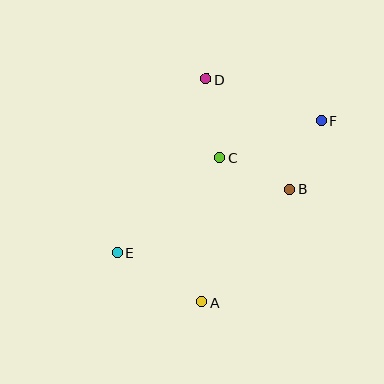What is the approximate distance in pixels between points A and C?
The distance between A and C is approximately 145 pixels.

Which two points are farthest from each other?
Points E and F are farthest from each other.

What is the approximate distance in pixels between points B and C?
The distance between B and C is approximately 77 pixels.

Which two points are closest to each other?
Points B and F are closest to each other.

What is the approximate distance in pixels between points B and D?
The distance between B and D is approximately 138 pixels.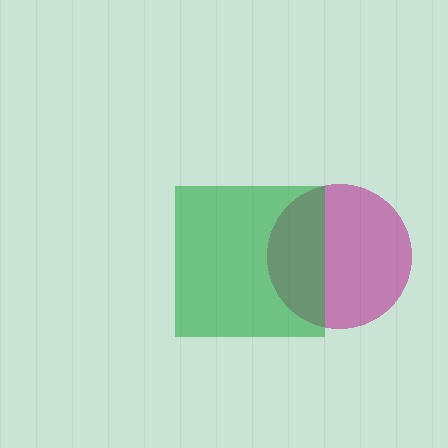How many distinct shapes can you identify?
There are 2 distinct shapes: a magenta circle, a green square.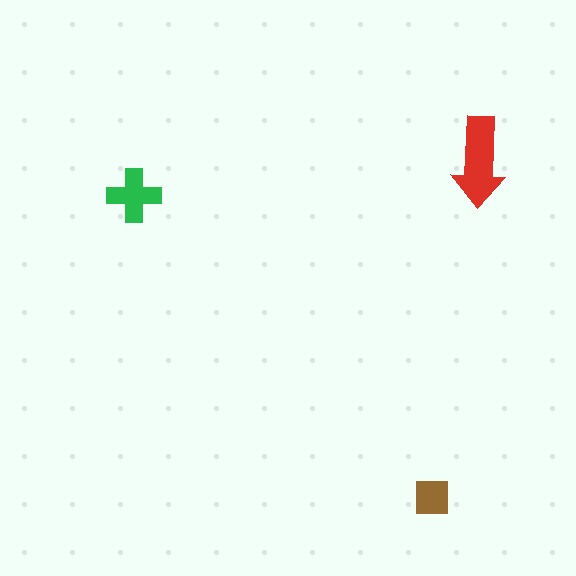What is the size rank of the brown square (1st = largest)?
3rd.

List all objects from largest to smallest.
The red arrow, the green cross, the brown square.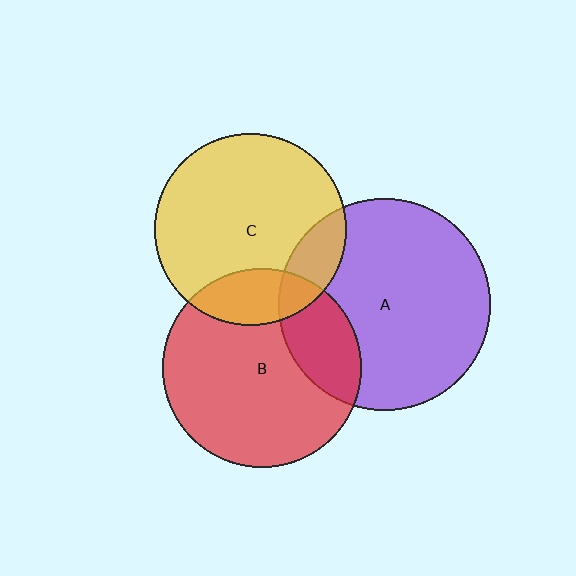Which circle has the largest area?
Circle A (purple).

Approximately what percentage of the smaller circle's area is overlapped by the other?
Approximately 25%.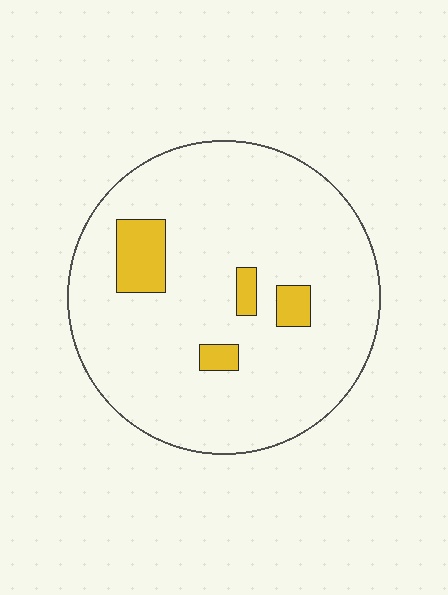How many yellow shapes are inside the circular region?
4.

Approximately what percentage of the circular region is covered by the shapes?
Approximately 10%.